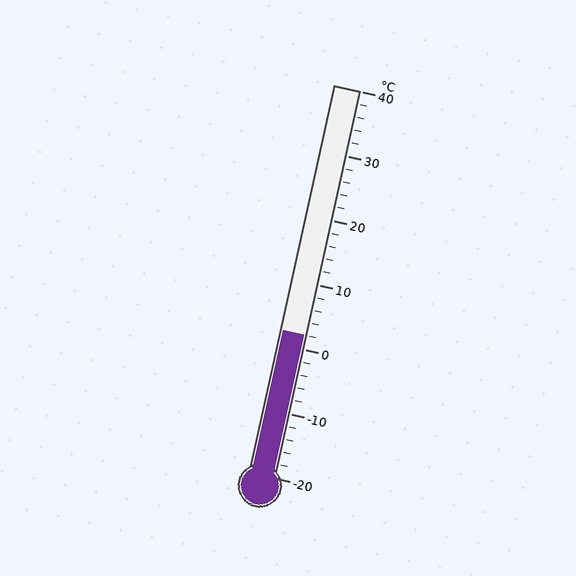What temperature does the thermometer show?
The thermometer shows approximately 2°C.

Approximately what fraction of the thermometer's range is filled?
The thermometer is filled to approximately 35% of its range.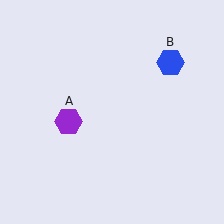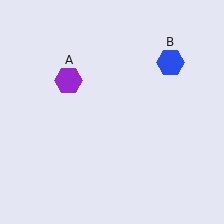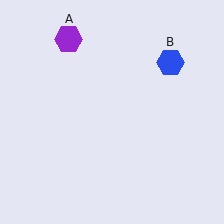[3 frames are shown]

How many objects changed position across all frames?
1 object changed position: purple hexagon (object A).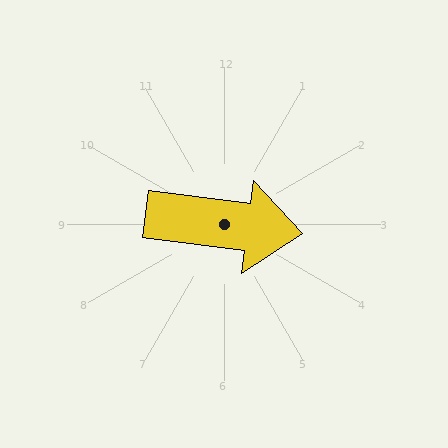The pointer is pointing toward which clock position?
Roughly 3 o'clock.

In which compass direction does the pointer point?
East.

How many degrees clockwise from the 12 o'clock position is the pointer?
Approximately 97 degrees.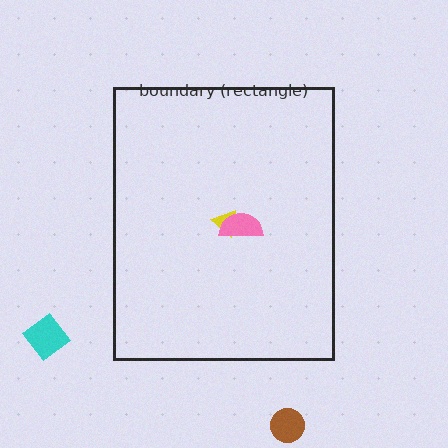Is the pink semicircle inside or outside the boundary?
Inside.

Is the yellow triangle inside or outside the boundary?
Inside.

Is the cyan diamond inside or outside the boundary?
Outside.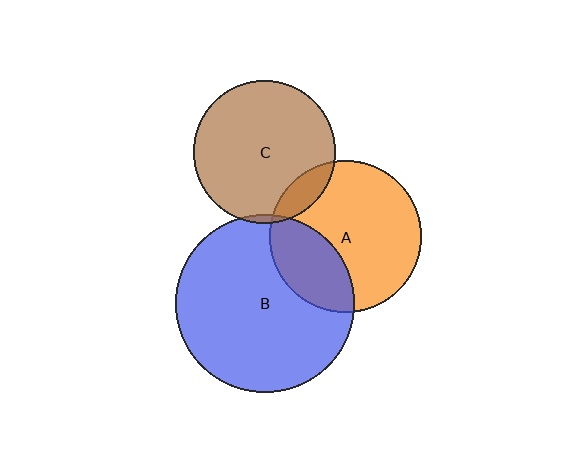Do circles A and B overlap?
Yes.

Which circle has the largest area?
Circle B (blue).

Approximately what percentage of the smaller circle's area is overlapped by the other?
Approximately 30%.